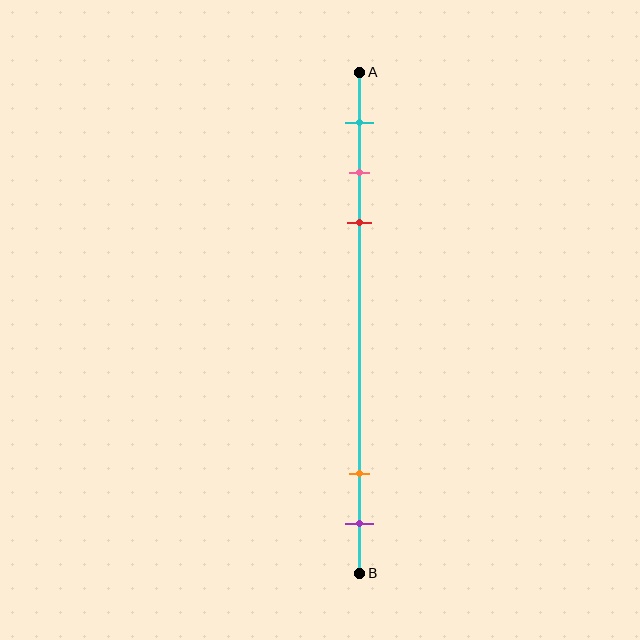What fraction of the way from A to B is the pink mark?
The pink mark is approximately 20% (0.2) of the way from A to B.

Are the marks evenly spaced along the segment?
No, the marks are not evenly spaced.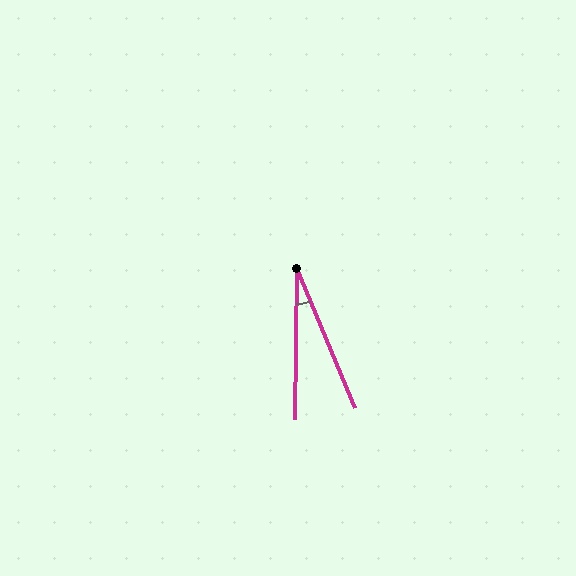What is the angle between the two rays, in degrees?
Approximately 23 degrees.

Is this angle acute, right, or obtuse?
It is acute.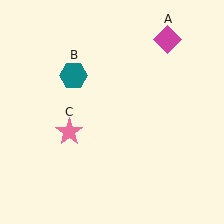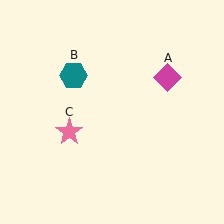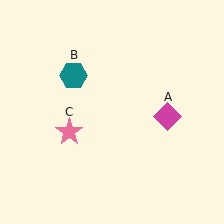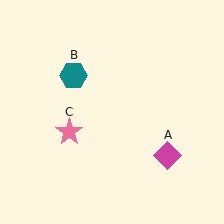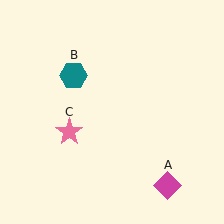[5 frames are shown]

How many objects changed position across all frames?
1 object changed position: magenta diamond (object A).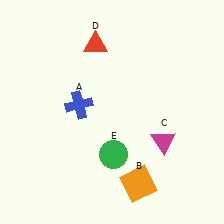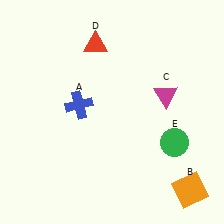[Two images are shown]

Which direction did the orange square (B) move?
The orange square (B) moved right.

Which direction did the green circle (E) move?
The green circle (E) moved right.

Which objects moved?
The objects that moved are: the orange square (B), the magenta triangle (C), the green circle (E).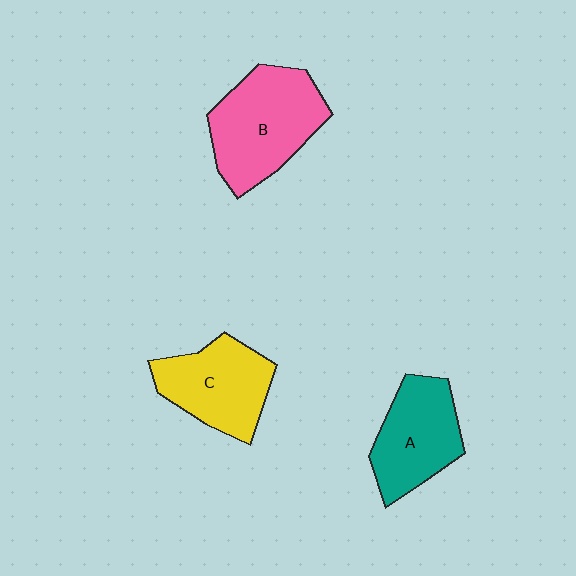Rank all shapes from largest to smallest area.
From largest to smallest: B (pink), C (yellow), A (teal).